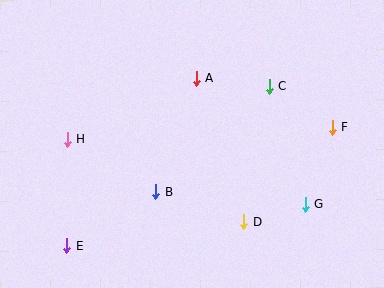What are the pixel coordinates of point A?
Point A is at (196, 78).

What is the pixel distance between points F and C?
The distance between F and C is 75 pixels.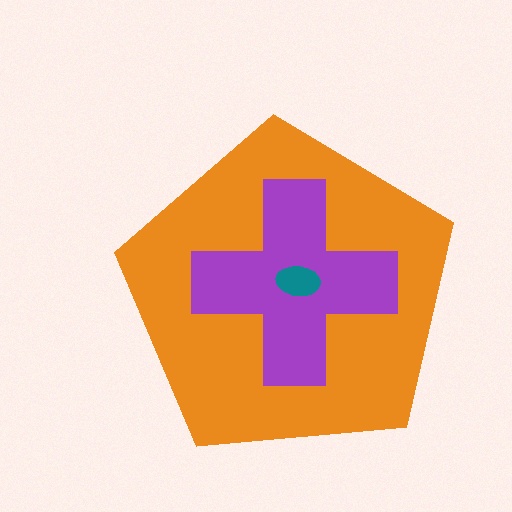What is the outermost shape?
The orange pentagon.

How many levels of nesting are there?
3.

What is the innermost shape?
The teal ellipse.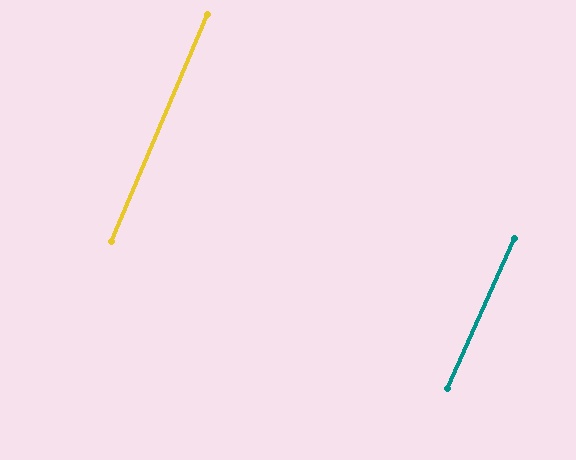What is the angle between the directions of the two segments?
Approximately 1 degree.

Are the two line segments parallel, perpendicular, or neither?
Parallel — their directions differ by only 1.3°.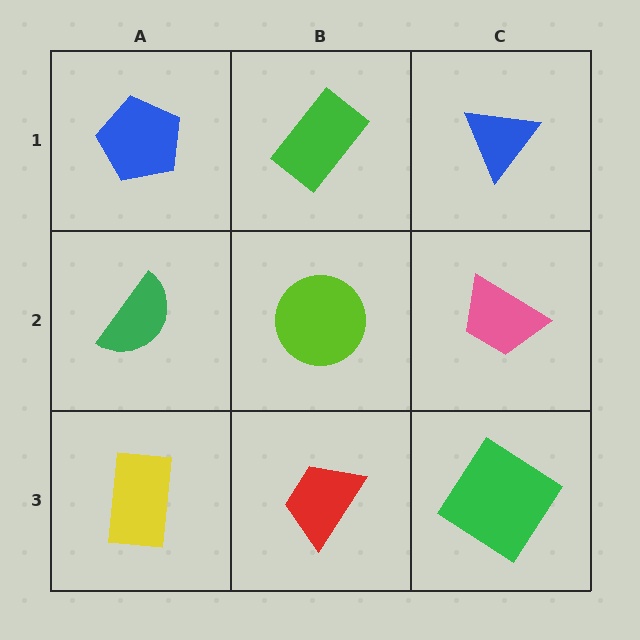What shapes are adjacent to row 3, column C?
A pink trapezoid (row 2, column C), a red trapezoid (row 3, column B).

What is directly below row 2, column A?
A yellow rectangle.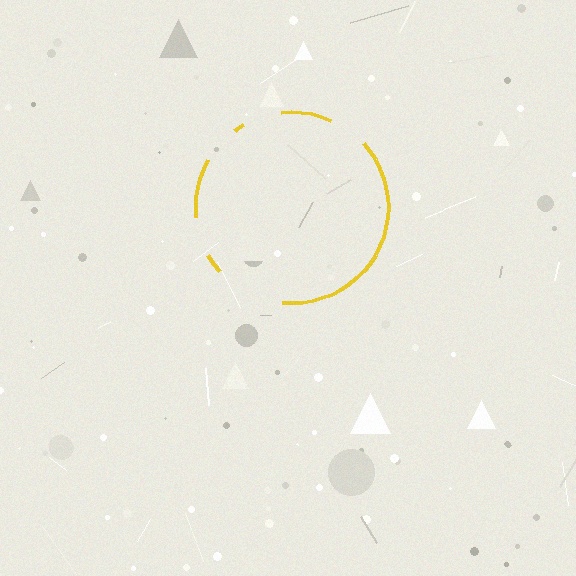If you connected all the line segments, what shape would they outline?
They would outline a circle.